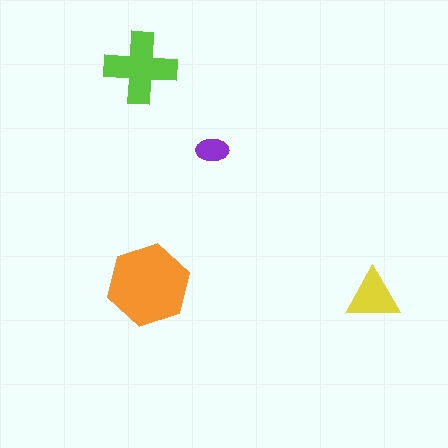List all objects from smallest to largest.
The purple ellipse, the yellow triangle, the lime cross, the orange hexagon.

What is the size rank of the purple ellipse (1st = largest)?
4th.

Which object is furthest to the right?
The yellow triangle is rightmost.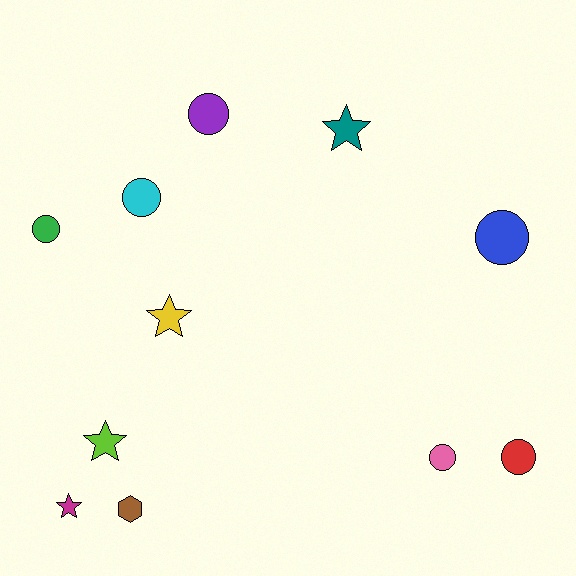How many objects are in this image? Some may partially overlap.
There are 11 objects.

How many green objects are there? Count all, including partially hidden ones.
There is 1 green object.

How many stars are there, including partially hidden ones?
There are 4 stars.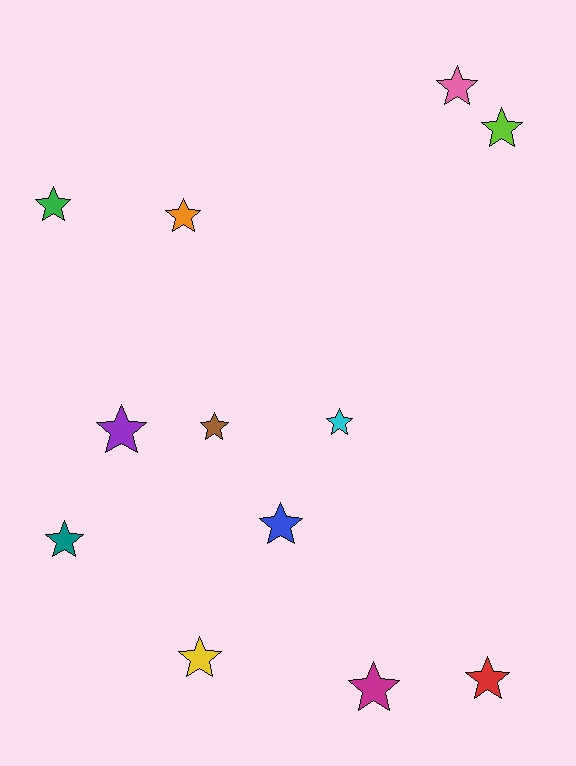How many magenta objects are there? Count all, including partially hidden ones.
There is 1 magenta object.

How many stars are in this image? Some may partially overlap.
There are 12 stars.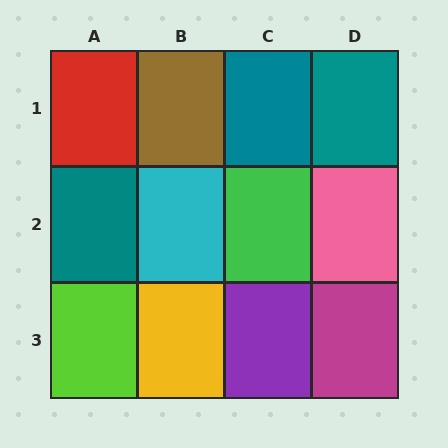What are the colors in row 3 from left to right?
Lime, yellow, purple, magenta.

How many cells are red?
1 cell is red.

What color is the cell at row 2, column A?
Teal.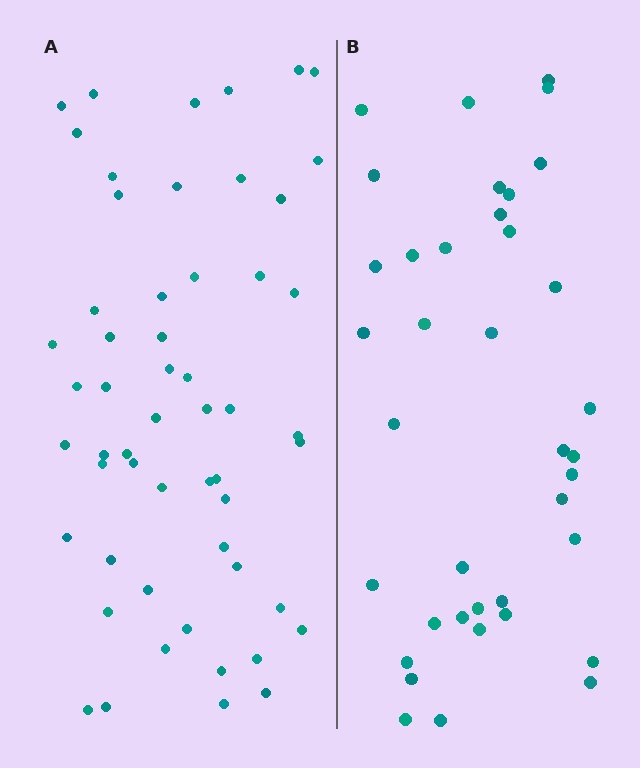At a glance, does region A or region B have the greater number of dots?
Region A (the left region) has more dots.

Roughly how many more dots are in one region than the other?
Region A has approximately 15 more dots than region B.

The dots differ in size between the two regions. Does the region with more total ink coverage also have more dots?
No. Region B has more total ink coverage because its dots are larger, but region A actually contains more individual dots. Total area can be misleading — the number of items is what matters here.